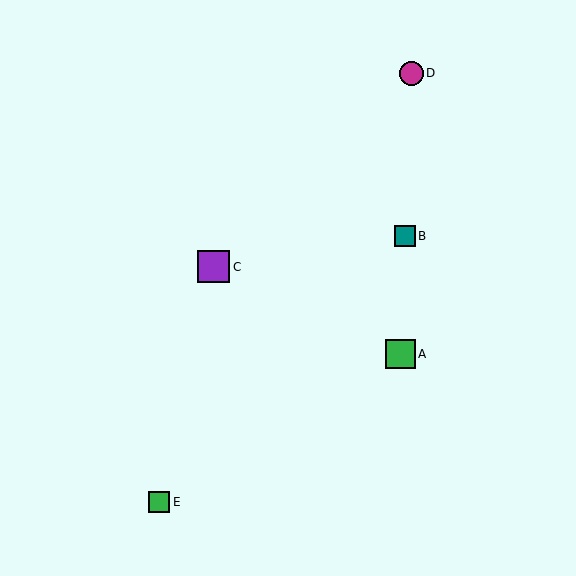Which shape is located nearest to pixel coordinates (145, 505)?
The green square (labeled E) at (159, 502) is nearest to that location.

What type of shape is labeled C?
Shape C is a purple square.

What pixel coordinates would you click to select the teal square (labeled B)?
Click at (405, 236) to select the teal square B.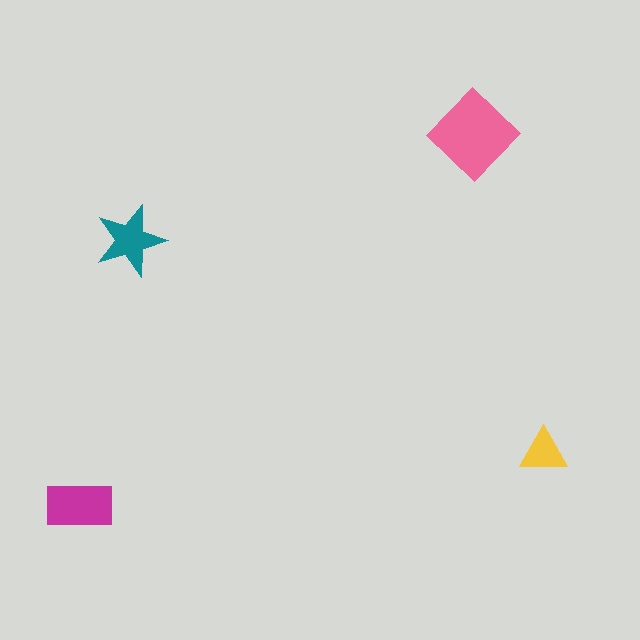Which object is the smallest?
The yellow triangle.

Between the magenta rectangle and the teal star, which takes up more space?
The magenta rectangle.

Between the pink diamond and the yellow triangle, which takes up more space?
The pink diamond.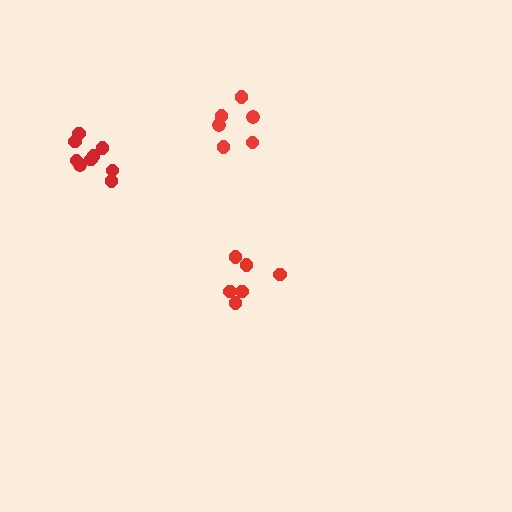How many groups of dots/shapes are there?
There are 3 groups.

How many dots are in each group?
Group 1: 6 dots, Group 2: 9 dots, Group 3: 6 dots (21 total).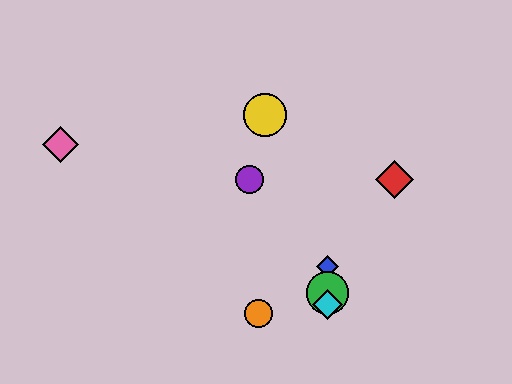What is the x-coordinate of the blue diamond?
The blue diamond is at x≈328.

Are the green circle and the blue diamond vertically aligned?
Yes, both are at x≈328.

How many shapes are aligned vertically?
3 shapes (the blue diamond, the green circle, the cyan diamond) are aligned vertically.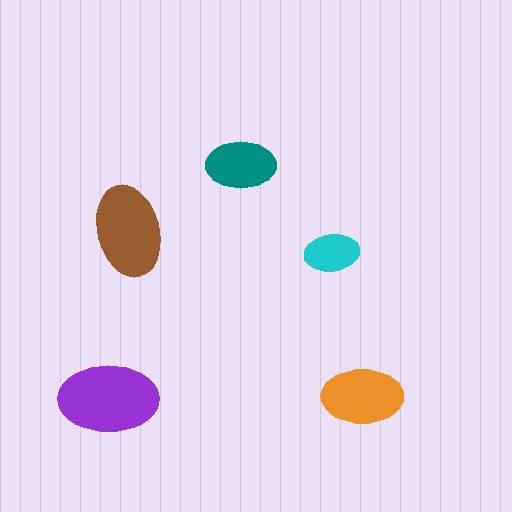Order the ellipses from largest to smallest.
the purple one, the brown one, the orange one, the teal one, the cyan one.